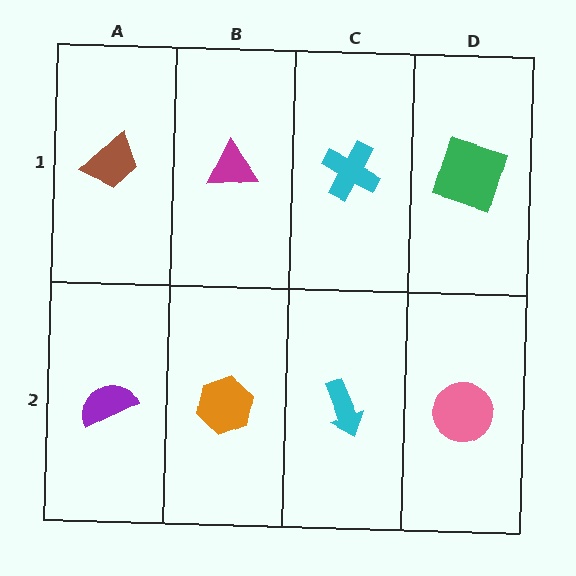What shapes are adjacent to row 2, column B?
A magenta triangle (row 1, column B), a purple semicircle (row 2, column A), a cyan arrow (row 2, column C).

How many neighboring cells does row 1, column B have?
3.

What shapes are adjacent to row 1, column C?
A cyan arrow (row 2, column C), a magenta triangle (row 1, column B), a green square (row 1, column D).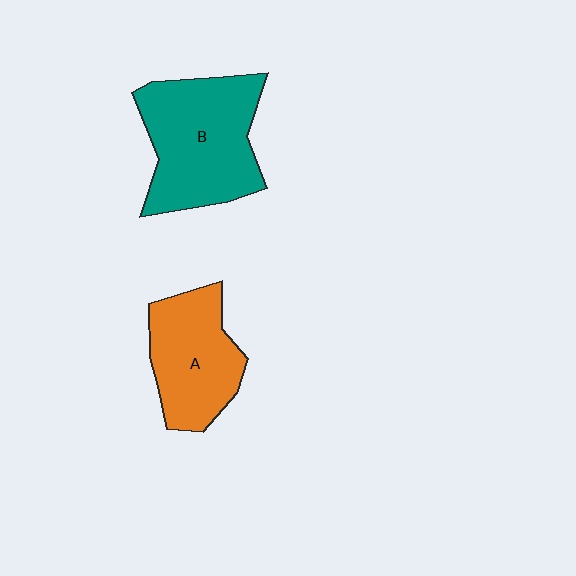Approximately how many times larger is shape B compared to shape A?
Approximately 1.3 times.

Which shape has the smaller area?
Shape A (orange).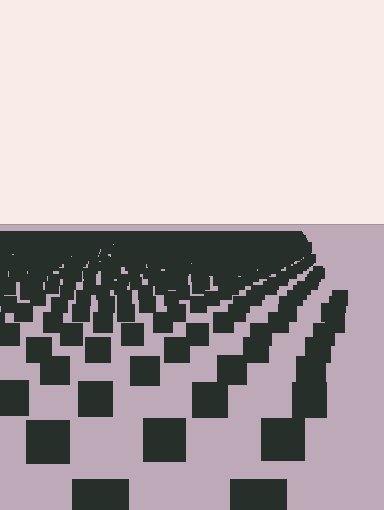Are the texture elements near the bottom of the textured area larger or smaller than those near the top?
Larger. Near the bottom, elements are closer to the viewer and appear at a bigger on-screen size.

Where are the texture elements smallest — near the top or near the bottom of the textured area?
Near the top.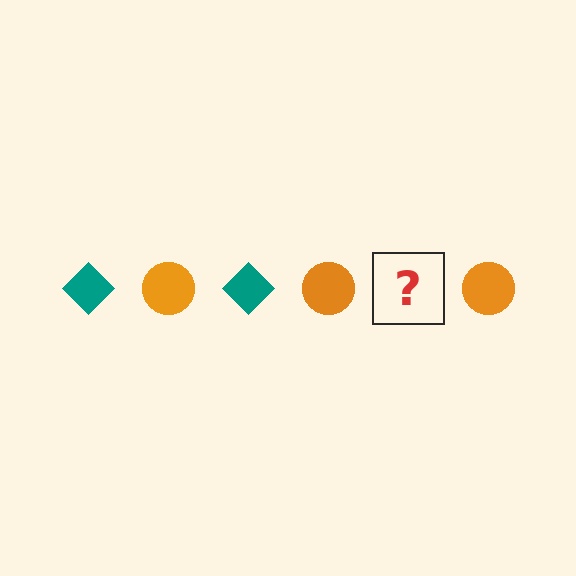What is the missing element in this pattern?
The missing element is a teal diamond.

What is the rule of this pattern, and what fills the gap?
The rule is that the pattern alternates between teal diamond and orange circle. The gap should be filled with a teal diamond.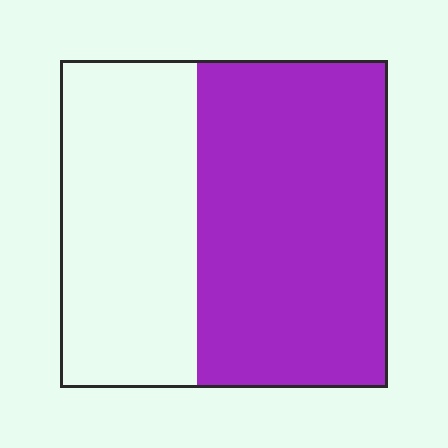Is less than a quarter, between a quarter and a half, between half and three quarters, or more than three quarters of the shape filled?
Between half and three quarters.